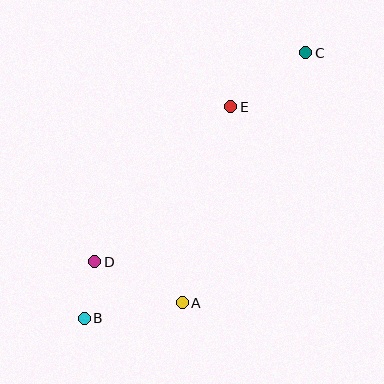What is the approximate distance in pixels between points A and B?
The distance between A and B is approximately 99 pixels.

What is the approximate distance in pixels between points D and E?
The distance between D and E is approximately 206 pixels.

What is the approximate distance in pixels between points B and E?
The distance between B and E is approximately 257 pixels.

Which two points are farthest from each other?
Points B and C are farthest from each other.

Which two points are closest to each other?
Points B and D are closest to each other.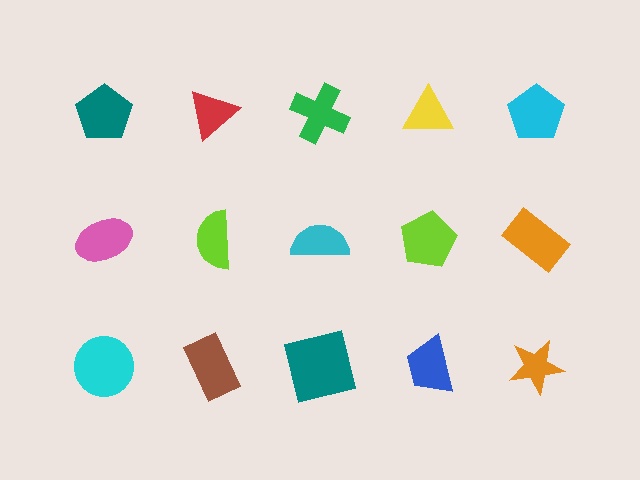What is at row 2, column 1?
A pink ellipse.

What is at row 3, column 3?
A teal square.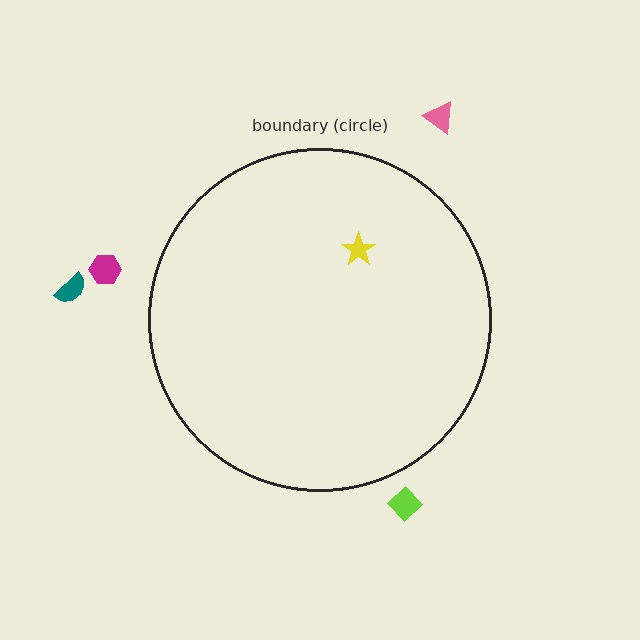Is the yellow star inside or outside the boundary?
Inside.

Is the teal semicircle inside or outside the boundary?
Outside.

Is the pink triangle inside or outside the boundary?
Outside.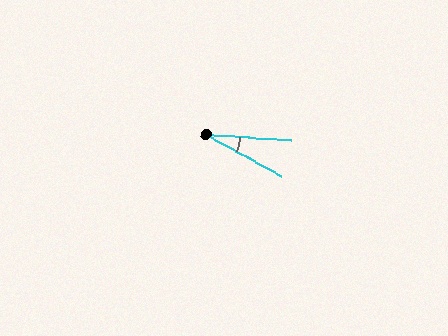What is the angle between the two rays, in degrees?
Approximately 25 degrees.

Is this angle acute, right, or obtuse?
It is acute.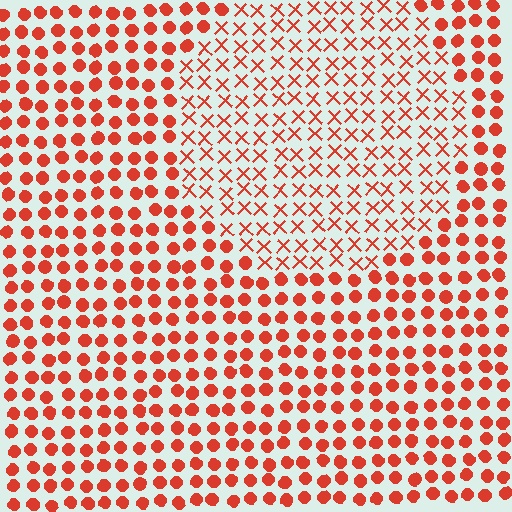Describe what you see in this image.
The image is filled with small red elements arranged in a uniform grid. A circle-shaped region contains X marks, while the surrounding area contains circles. The boundary is defined purely by the change in element shape.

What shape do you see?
I see a circle.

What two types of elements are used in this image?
The image uses X marks inside the circle region and circles outside it.